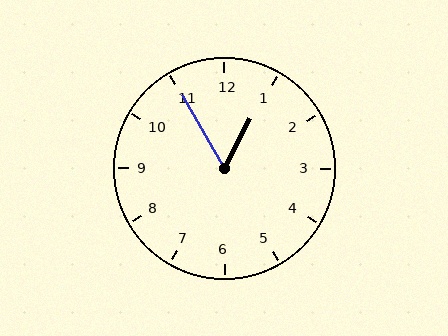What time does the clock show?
12:55.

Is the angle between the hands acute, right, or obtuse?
It is acute.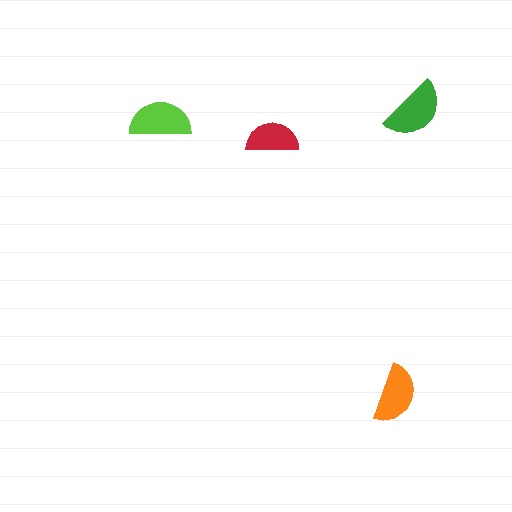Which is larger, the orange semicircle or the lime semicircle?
The lime one.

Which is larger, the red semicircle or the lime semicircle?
The lime one.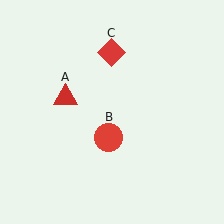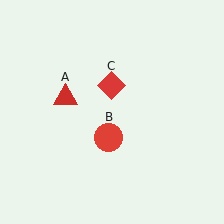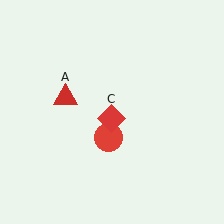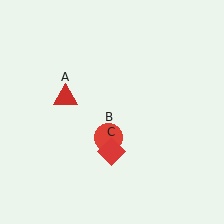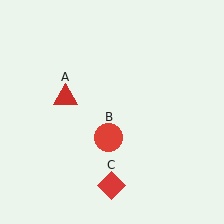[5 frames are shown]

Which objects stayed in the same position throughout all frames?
Red triangle (object A) and red circle (object B) remained stationary.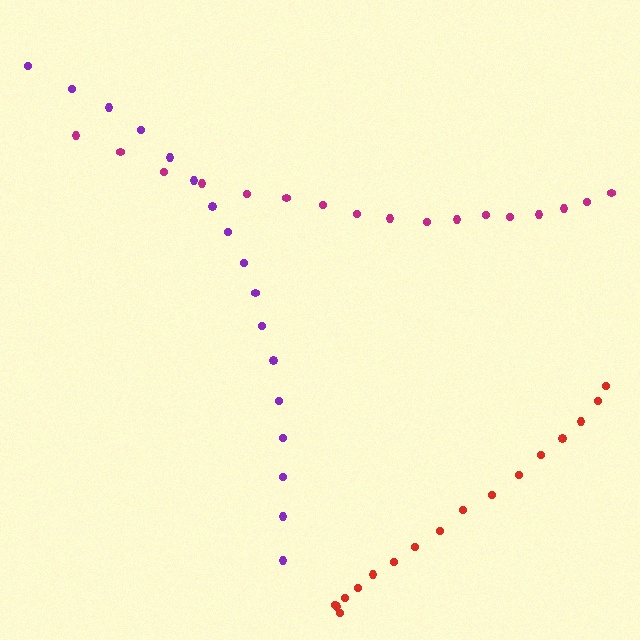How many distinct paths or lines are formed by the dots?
There are 3 distinct paths.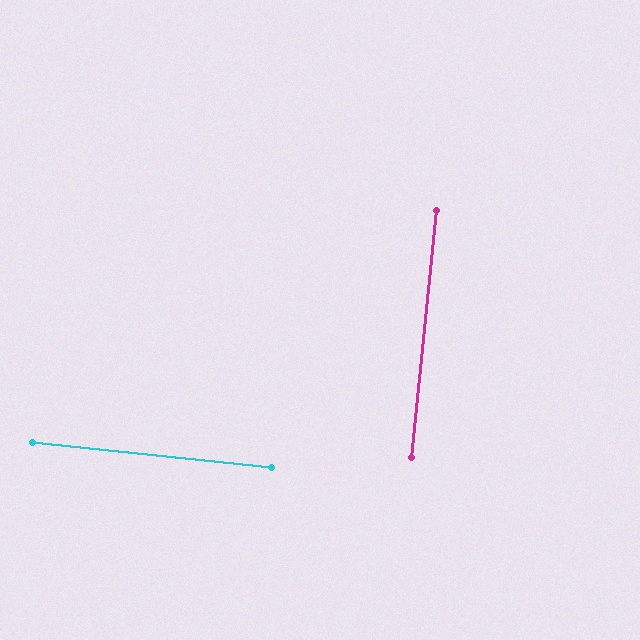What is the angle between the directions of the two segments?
Approximately 90 degrees.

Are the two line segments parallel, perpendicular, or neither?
Perpendicular — they meet at approximately 90°.